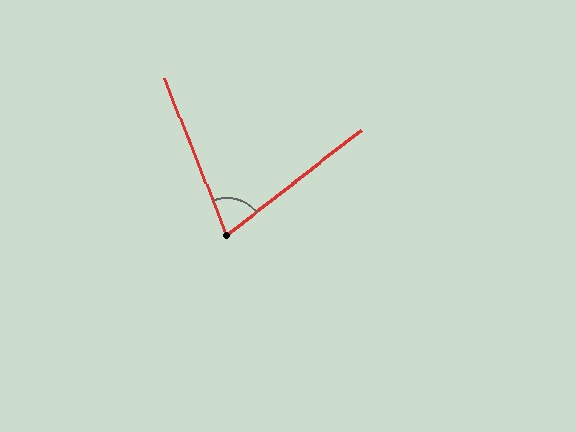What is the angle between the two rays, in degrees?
Approximately 74 degrees.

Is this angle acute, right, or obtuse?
It is acute.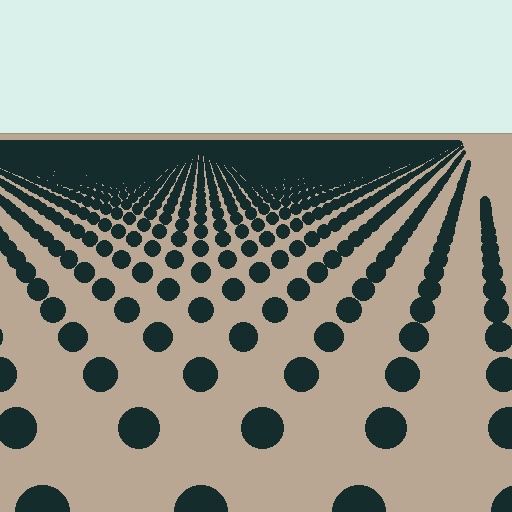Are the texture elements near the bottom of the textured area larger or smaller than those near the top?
Larger. Near the bottom, elements are closer to the viewer and appear at a bigger on-screen size.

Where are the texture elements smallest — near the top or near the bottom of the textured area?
Near the top.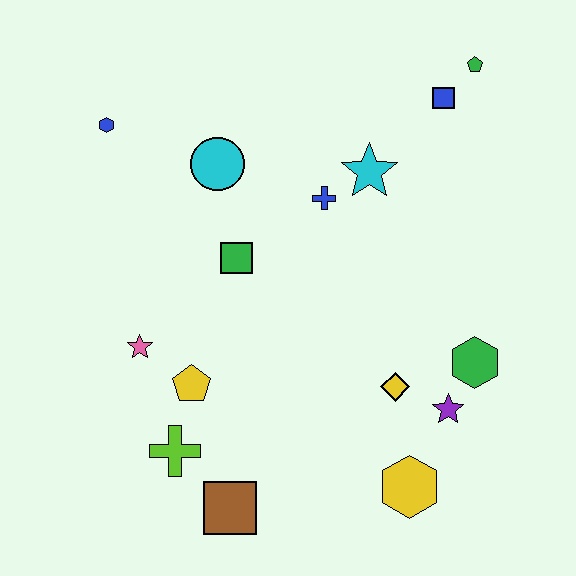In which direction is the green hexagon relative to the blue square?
The green hexagon is below the blue square.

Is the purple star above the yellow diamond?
No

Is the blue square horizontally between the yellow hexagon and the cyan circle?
No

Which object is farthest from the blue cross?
The brown square is farthest from the blue cross.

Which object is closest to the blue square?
The green pentagon is closest to the blue square.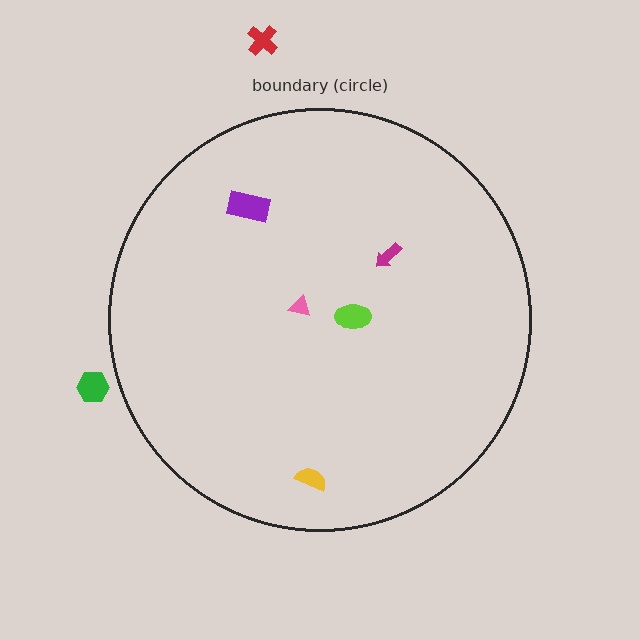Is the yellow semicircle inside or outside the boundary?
Inside.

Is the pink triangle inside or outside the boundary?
Inside.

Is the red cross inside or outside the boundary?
Outside.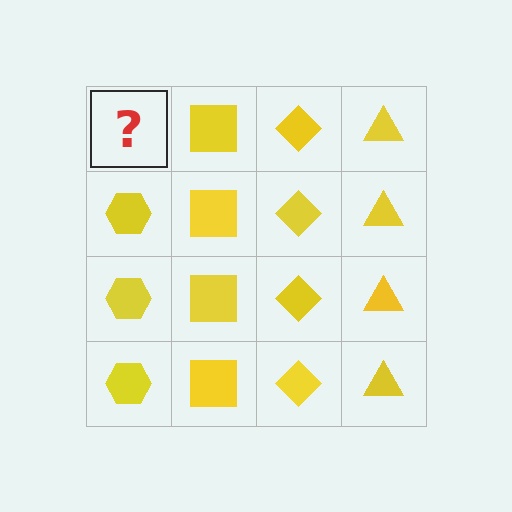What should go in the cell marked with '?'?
The missing cell should contain a yellow hexagon.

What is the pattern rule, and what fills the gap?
The rule is that each column has a consistent shape. The gap should be filled with a yellow hexagon.